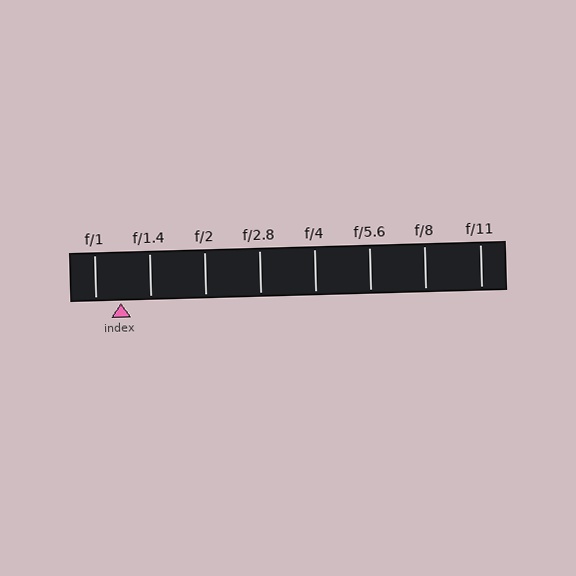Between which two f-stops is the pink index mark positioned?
The index mark is between f/1 and f/1.4.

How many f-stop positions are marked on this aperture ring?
There are 8 f-stop positions marked.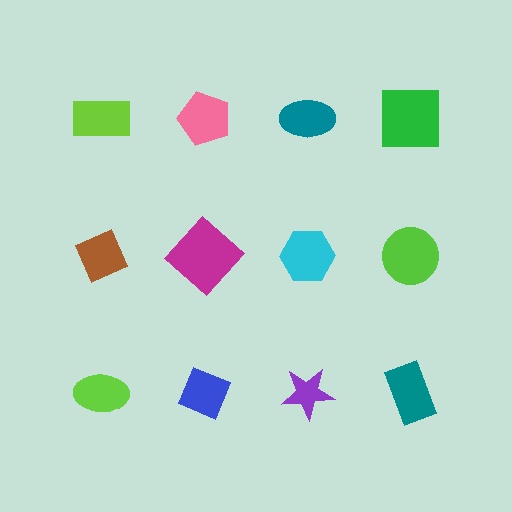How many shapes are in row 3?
4 shapes.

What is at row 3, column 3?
A purple star.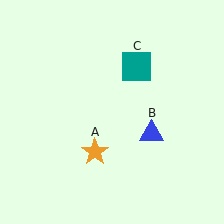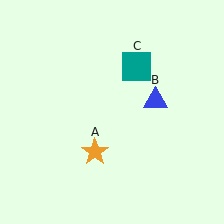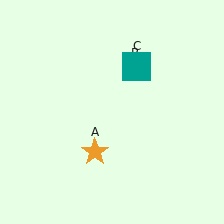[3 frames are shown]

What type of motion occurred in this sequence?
The blue triangle (object B) rotated counterclockwise around the center of the scene.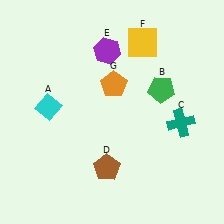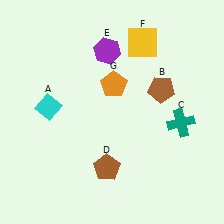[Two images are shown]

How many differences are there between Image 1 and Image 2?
There is 1 difference between the two images.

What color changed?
The pentagon (B) changed from green in Image 1 to brown in Image 2.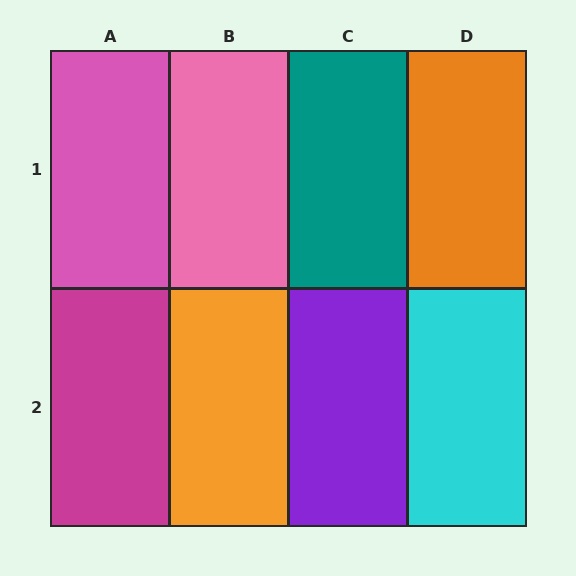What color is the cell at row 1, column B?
Pink.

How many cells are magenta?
1 cell is magenta.